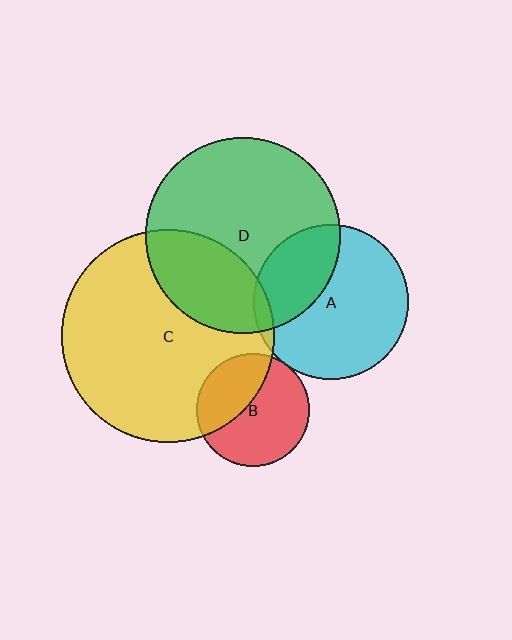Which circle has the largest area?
Circle C (yellow).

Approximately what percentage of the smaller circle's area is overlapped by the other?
Approximately 5%.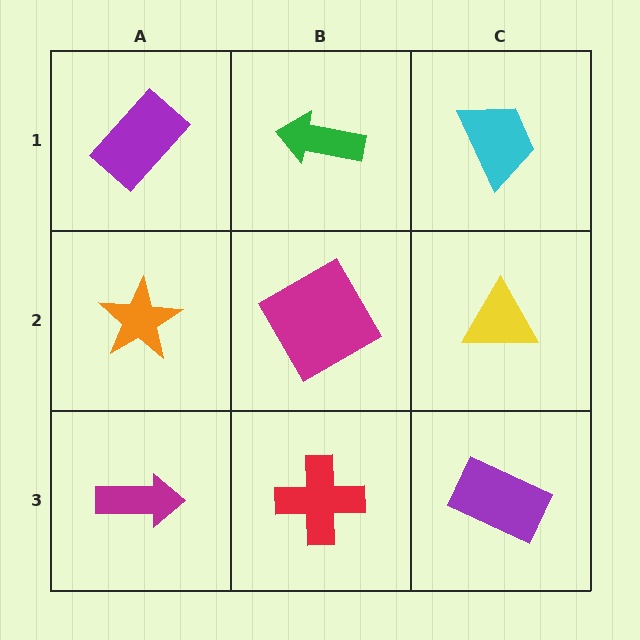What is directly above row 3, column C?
A yellow triangle.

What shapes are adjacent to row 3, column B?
A magenta square (row 2, column B), a magenta arrow (row 3, column A), a purple rectangle (row 3, column C).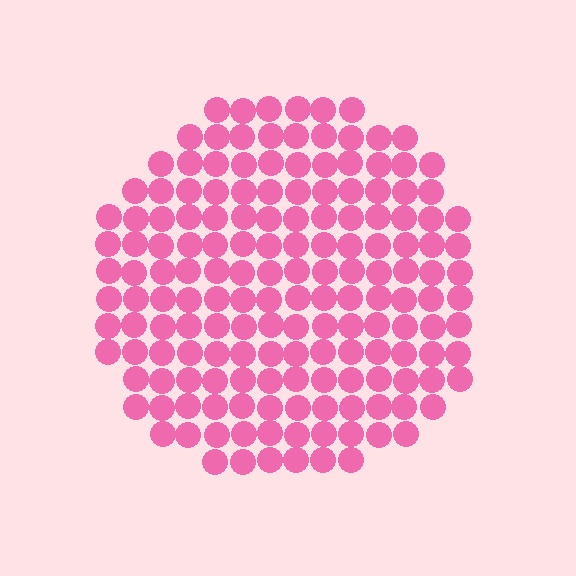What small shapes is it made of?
It is made of small circles.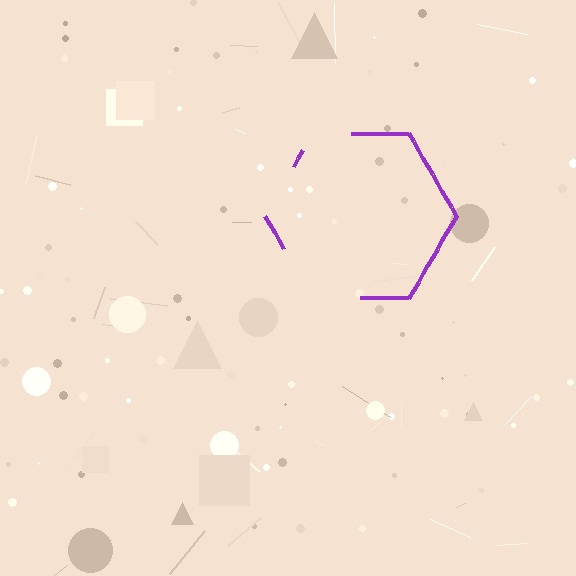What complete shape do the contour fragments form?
The contour fragments form a hexagon.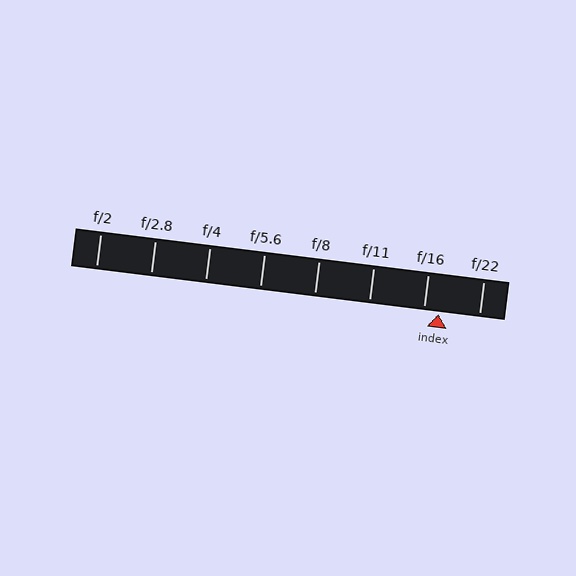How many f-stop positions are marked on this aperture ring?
There are 8 f-stop positions marked.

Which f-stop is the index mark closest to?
The index mark is closest to f/16.